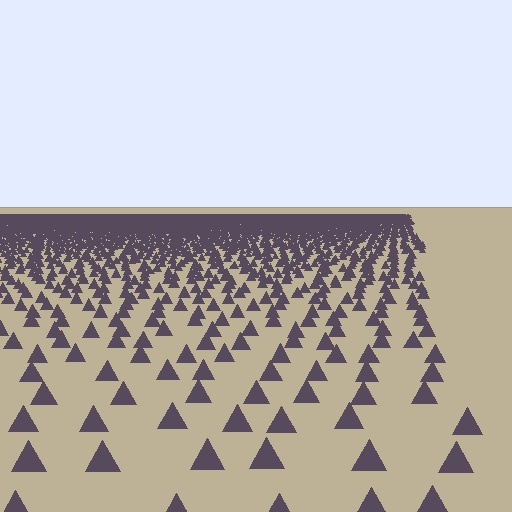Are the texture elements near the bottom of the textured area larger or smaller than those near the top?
Larger. Near the bottom, elements are closer to the viewer and appear at a bigger on-screen size.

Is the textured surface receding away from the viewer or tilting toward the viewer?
The surface is receding away from the viewer. Texture elements get smaller and denser toward the top.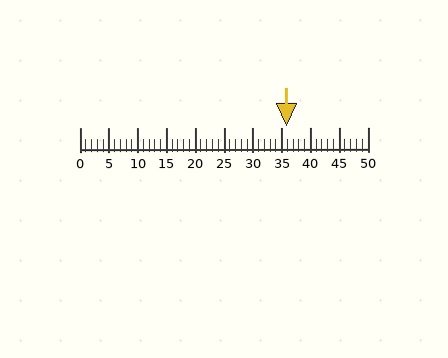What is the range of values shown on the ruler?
The ruler shows values from 0 to 50.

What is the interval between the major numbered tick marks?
The major tick marks are spaced 5 units apart.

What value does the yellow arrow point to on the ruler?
The yellow arrow points to approximately 36.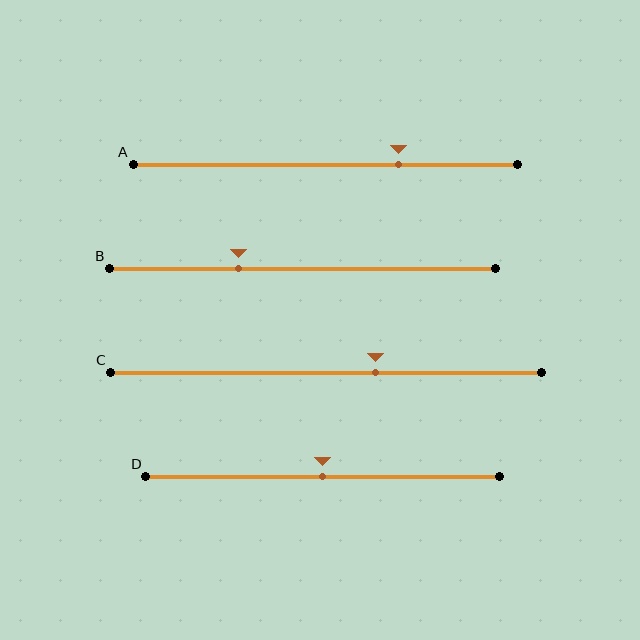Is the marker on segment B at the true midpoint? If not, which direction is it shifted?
No, the marker on segment B is shifted to the left by about 17% of the segment length.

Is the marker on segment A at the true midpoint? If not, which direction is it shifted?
No, the marker on segment A is shifted to the right by about 19% of the segment length.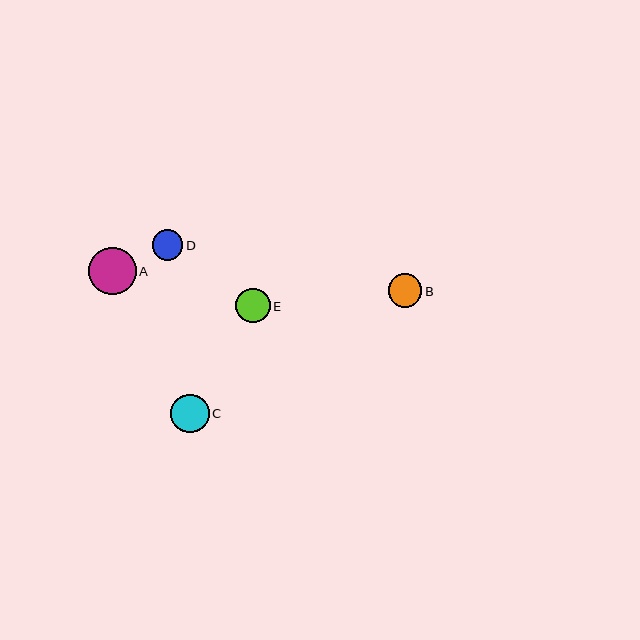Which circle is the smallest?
Circle D is the smallest with a size of approximately 30 pixels.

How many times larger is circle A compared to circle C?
Circle A is approximately 1.2 times the size of circle C.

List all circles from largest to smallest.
From largest to smallest: A, C, E, B, D.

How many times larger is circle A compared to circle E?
Circle A is approximately 1.4 times the size of circle E.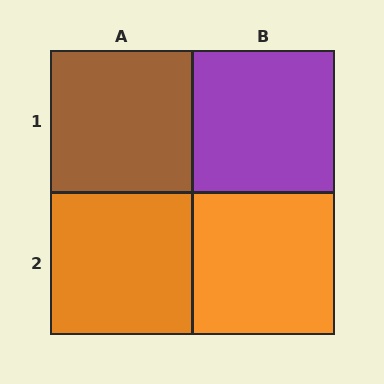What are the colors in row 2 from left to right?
Orange, orange.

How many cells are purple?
1 cell is purple.